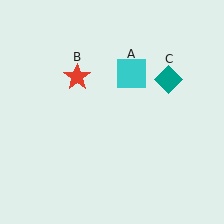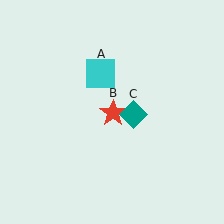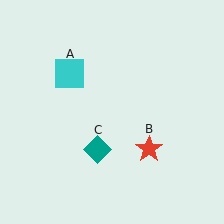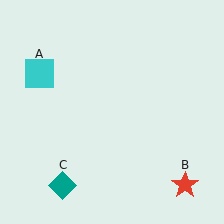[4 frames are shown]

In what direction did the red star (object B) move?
The red star (object B) moved down and to the right.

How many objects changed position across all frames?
3 objects changed position: cyan square (object A), red star (object B), teal diamond (object C).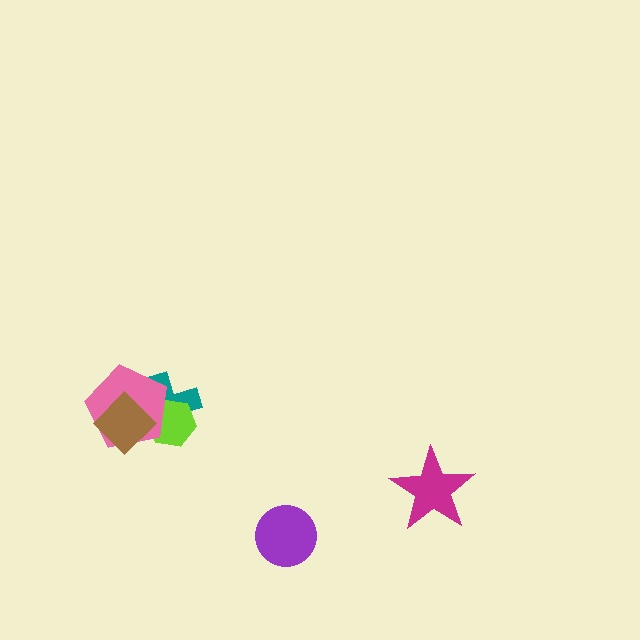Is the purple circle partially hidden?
No, no other shape covers it.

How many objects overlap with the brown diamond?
3 objects overlap with the brown diamond.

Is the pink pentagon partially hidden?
Yes, it is partially covered by another shape.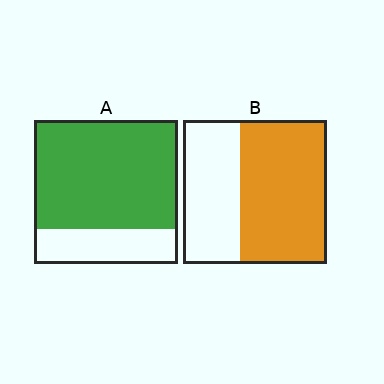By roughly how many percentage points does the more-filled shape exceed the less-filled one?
By roughly 15 percentage points (A over B).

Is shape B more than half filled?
Yes.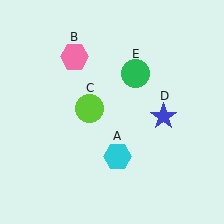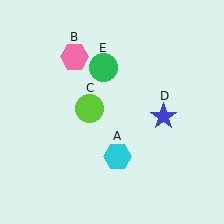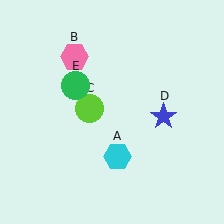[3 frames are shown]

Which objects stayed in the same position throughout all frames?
Cyan hexagon (object A) and pink hexagon (object B) and lime circle (object C) and blue star (object D) remained stationary.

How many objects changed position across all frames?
1 object changed position: green circle (object E).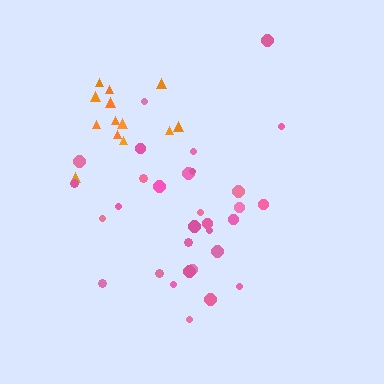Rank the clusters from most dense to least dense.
orange, pink.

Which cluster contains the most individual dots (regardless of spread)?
Pink (31).